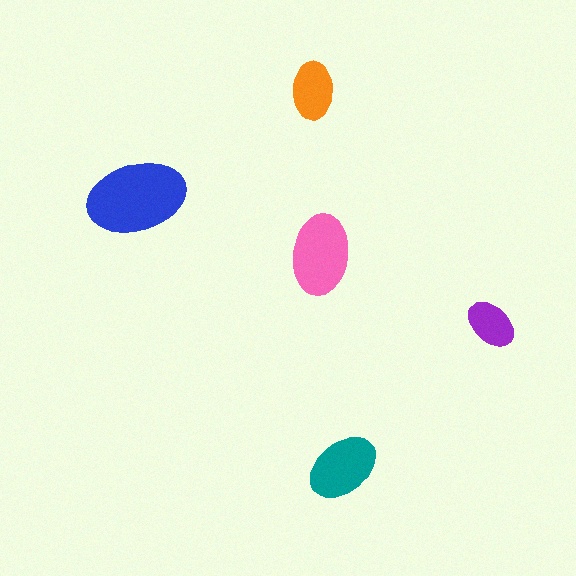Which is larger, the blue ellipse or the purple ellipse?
The blue one.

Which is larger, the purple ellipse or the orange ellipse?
The orange one.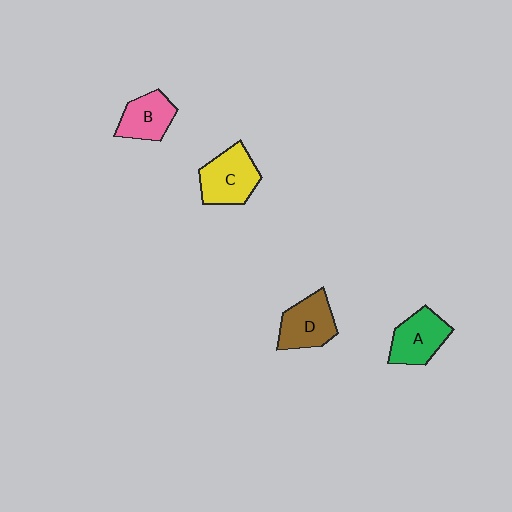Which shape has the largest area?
Shape C (yellow).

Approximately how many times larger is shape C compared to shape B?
Approximately 1.3 times.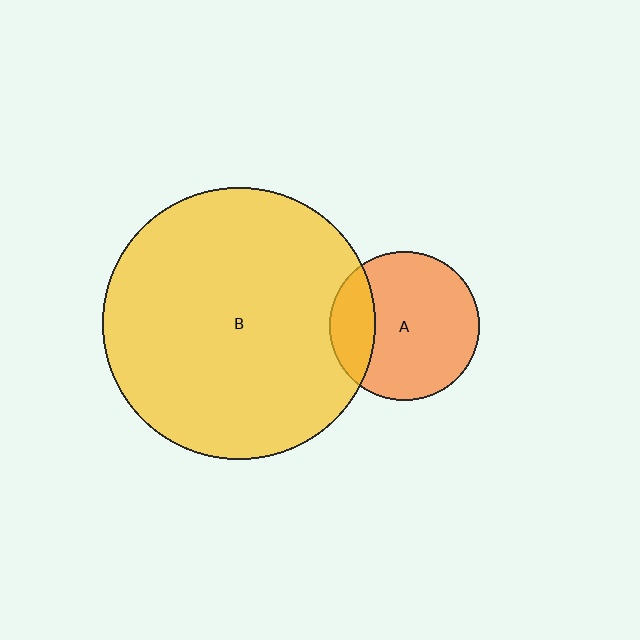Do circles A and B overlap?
Yes.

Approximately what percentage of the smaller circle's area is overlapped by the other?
Approximately 20%.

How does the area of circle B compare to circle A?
Approximately 3.3 times.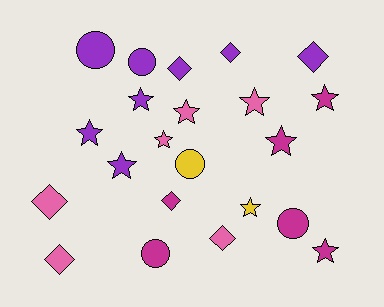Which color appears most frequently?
Purple, with 8 objects.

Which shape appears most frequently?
Star, with 10 objects.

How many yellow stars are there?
There is 1 yellow star.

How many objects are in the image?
There are 22 objects.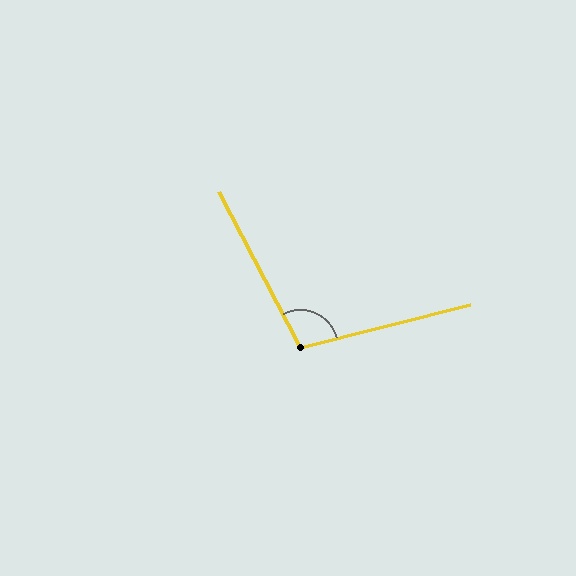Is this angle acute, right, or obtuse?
It is obtuse.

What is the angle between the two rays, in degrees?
Approximately 103 degrees.